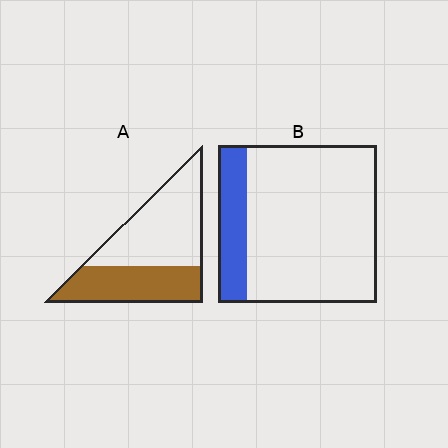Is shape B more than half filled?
No.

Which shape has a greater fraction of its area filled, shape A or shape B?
Shape A.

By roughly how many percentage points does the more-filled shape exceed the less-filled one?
By roughly 25 percentage points (A over B).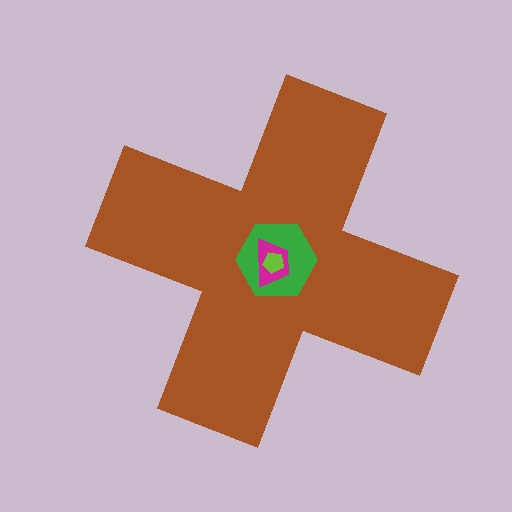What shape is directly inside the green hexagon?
The magenta trapezoid.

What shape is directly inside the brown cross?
The green hexagon.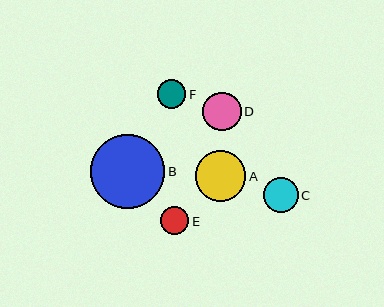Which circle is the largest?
Circle B is the largest with a size of approximately 74 pixels.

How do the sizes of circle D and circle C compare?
Circle D and circle C are approximately the same size.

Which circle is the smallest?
Circle E is the smallest with a size of approximately 28 pixels.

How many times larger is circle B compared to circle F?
Circle B is approximately 2.6 times the size of circle F.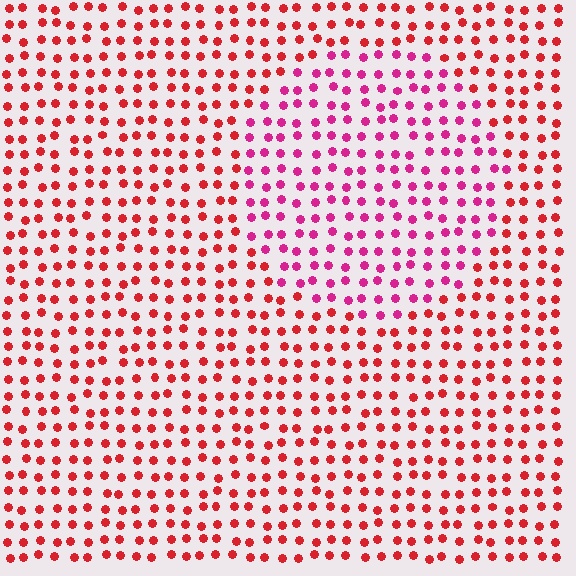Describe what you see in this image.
The image is filled with small red elements in a uniform arrangement. A circle-shaped region is visible where the elements are tinted to a slightly different hue, forming a subtle color boundary.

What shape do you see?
I see a circle.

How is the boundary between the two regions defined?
The boundary is defined purely by a slight shift in hue (about 33 degrees). Spacing, size, and orientation are identical on both sides.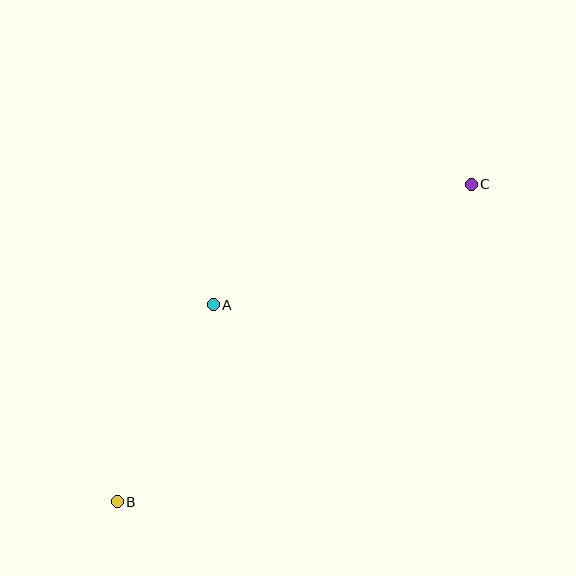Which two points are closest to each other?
Points A and B are closest to each other.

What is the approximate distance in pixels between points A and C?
The distance between A and C is approximately 285 pixels.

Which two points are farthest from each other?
Points B and C are farthest from each other.